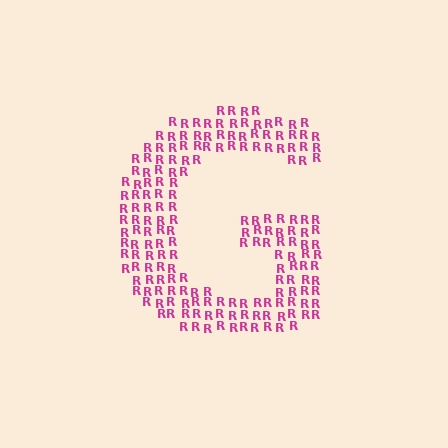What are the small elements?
The small elements are letter R's.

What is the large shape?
The large shape is the letter G.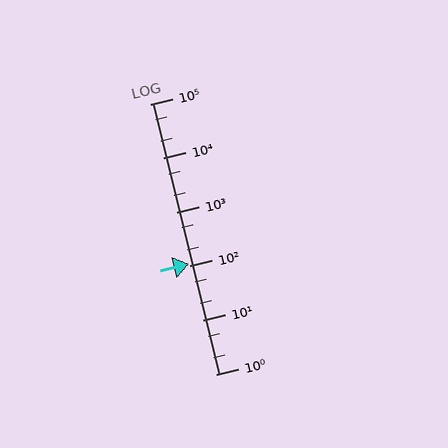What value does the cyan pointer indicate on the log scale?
The pointer indicates approximately 110.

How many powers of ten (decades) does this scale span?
The scale spans 5 decades, from 1 to 100000.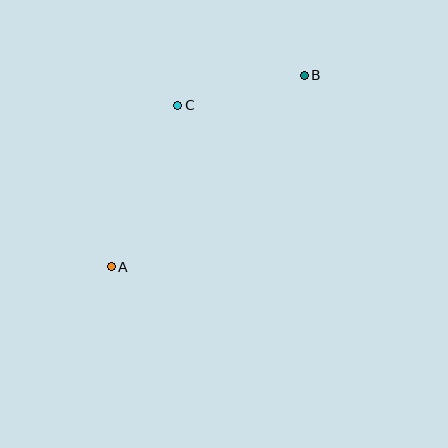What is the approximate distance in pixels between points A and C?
The distance between A and C is approximately 175 pixels.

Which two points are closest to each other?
Points B and C are closest to each other.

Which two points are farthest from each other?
Points A and B are farthest from each other.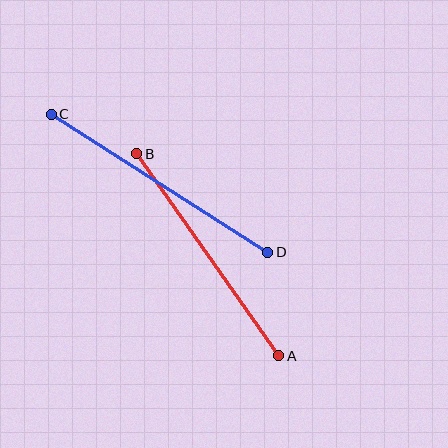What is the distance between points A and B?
The distance is approximately 247 pixels.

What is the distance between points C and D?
The distance is approximately 257 pixels.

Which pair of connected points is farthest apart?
Points C and D are farthest apart.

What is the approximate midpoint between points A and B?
The midpoint is at approximately (208, 255) pixels.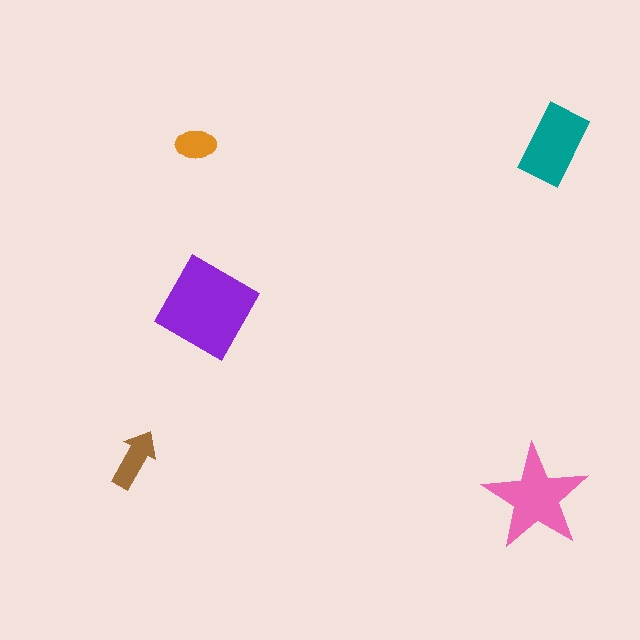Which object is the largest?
The purple square.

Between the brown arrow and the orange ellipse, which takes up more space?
The brown arrow.